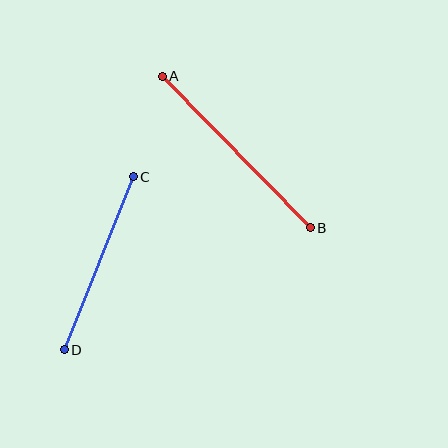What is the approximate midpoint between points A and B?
The midpoint is at approximately (236, 152) pixels.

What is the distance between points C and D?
The distance is approximately 186 pixels.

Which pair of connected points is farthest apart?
Points A and B are farthest apart.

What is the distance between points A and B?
The distance is approximately 212 pixels.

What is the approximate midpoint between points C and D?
The midpoint is at approximately (99, 263) pixels.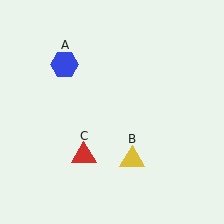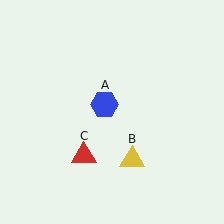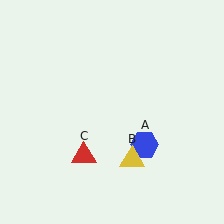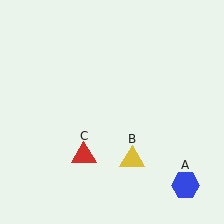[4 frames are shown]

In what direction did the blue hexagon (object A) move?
The blue hexagon (object A) moved down and to the right.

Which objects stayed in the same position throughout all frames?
Yellow triangle (object B) and red triangle (object C) remained stationary.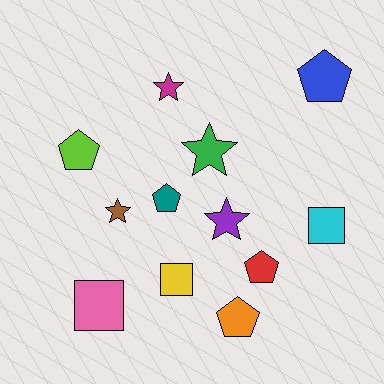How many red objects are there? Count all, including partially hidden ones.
There is 1 red object.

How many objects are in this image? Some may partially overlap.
There are 12 objects.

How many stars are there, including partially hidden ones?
There are 4 stars.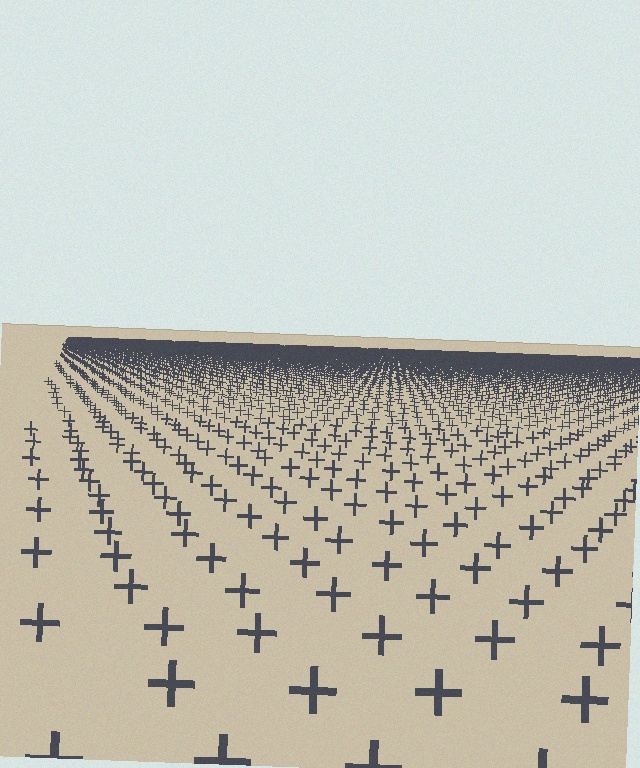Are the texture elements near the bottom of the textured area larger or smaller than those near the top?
Larger. Near the bottom, elements are closer to the viewer and appear at a bigger on-screen size.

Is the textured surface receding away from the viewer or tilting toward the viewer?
The surface is receding away from the viewer. Texture elements get smaller and denser toward the top.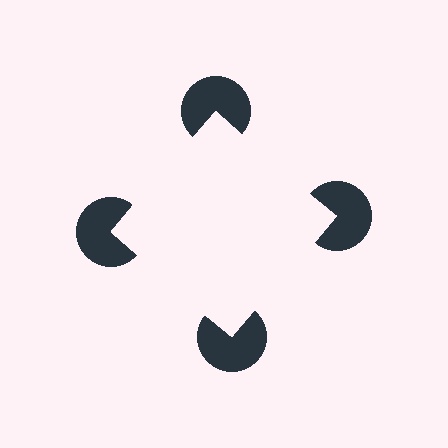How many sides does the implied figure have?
4 sides.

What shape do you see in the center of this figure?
An illusory square — its edges are inferred from the aligned wedge cuts in the pac-man discs, not physically drawn.